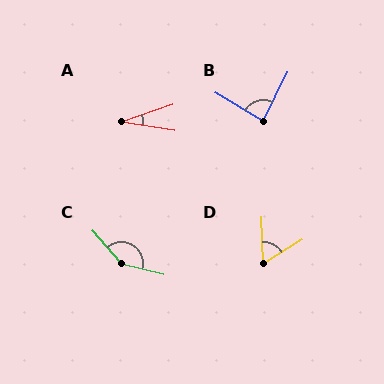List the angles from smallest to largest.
A (28°), D (61°), B (86°), C (144°).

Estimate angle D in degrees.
Approximately 61 degrees.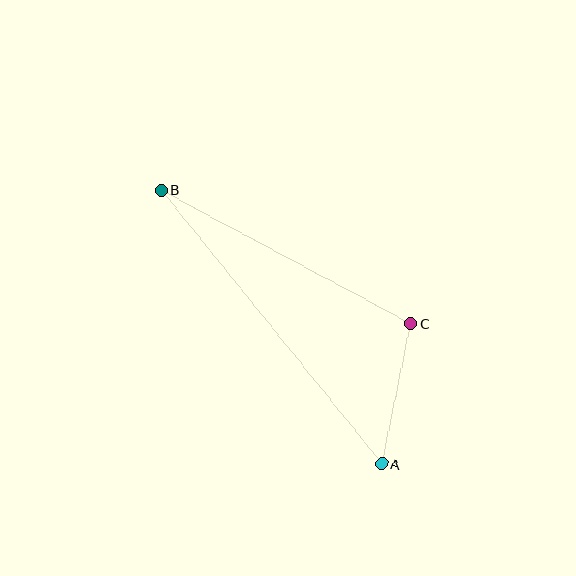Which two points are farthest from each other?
Points A and B are farthest from each other.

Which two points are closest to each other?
Points A and C are closest to each other.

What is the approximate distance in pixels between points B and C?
The distance between B and C is approximately 283 pixels.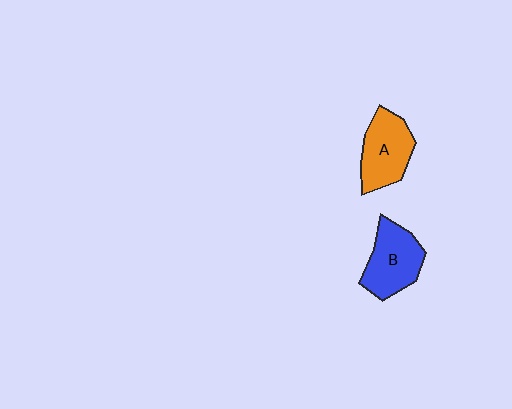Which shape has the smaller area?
Shape A (orange).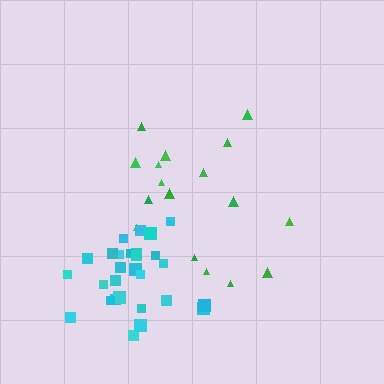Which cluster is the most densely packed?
Cyan.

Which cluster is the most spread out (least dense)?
Green.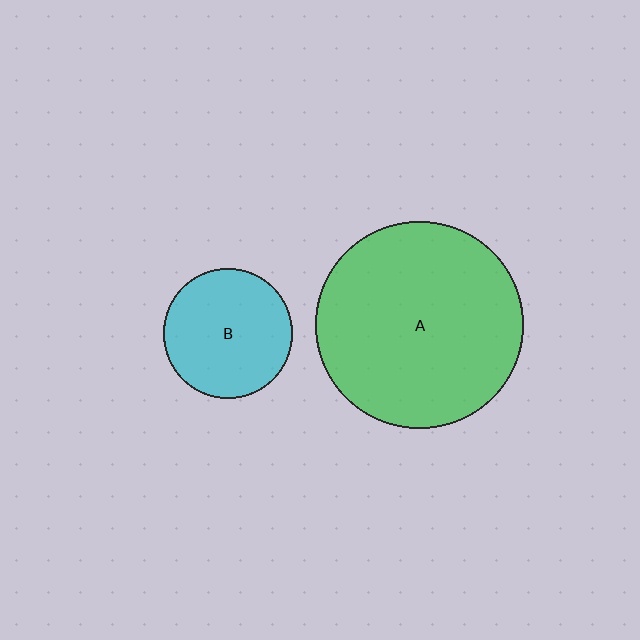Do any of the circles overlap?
No, none of the circles overlap.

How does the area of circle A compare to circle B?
Approximately 2.5 times.